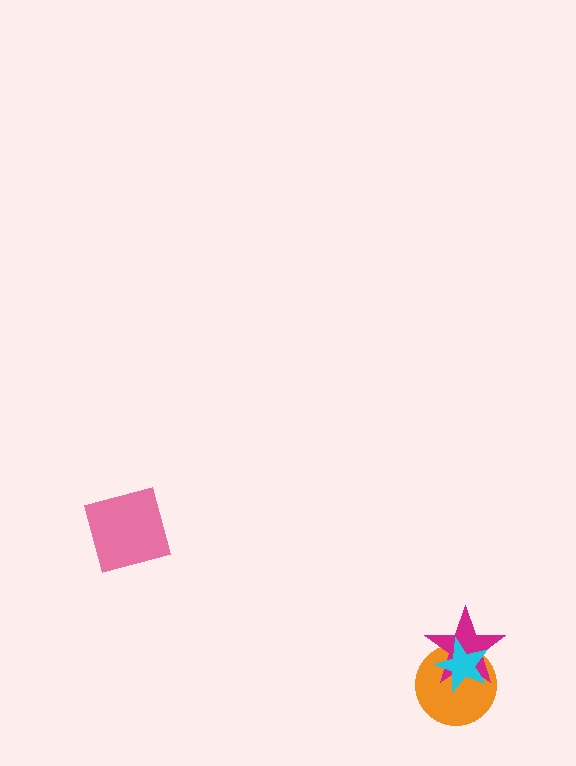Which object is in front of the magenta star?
The cyan star is in front of the magenta star.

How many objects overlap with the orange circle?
2 objects overlap with the orange circle.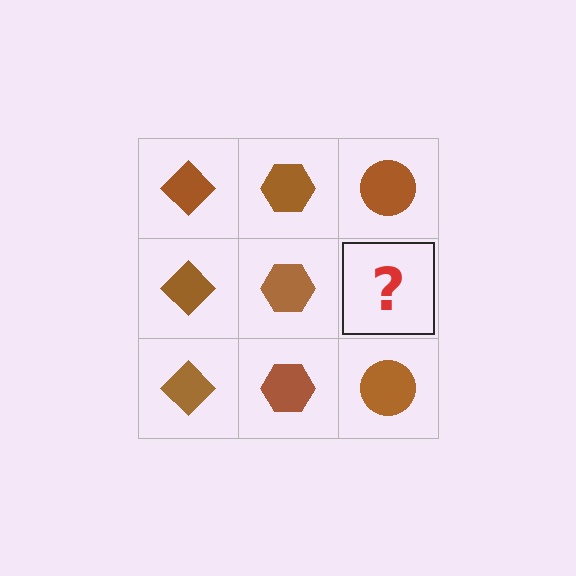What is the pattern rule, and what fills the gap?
The rule is that each column has a consistent shape. The gap should be filled with a brown circle.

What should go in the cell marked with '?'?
The missing cell should contain a brown circle.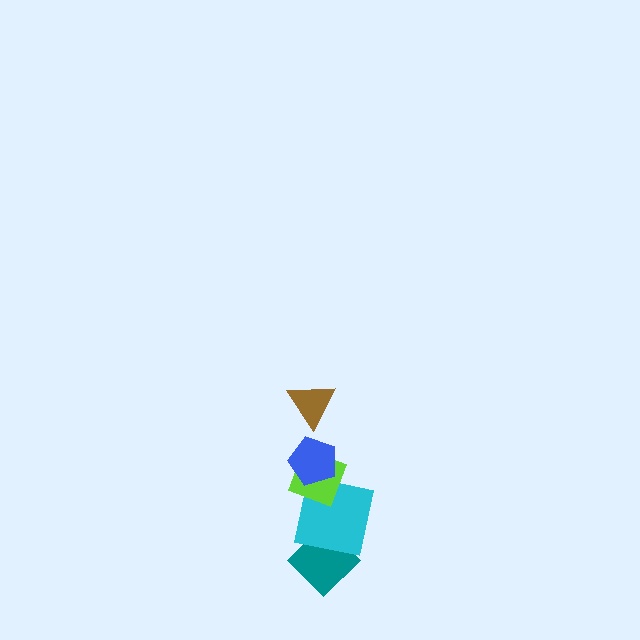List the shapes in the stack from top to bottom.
From top to bottom: the brown triangle, the blue pentagon, the lime diamond, the cyan square, the teal diamond.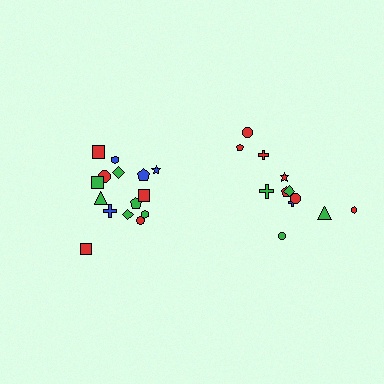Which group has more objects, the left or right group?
The left group.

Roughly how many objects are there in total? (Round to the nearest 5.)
Roughly 25 objects in total.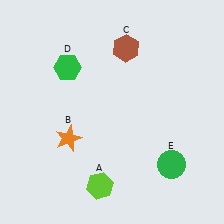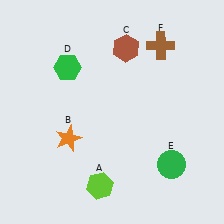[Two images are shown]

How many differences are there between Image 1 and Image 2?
There is 1 difference between the two images.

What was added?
A brown cross (F) was added in Image 2.